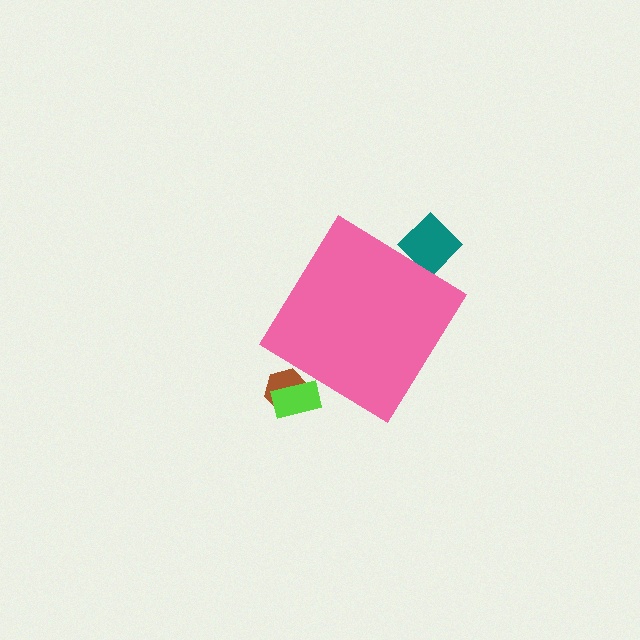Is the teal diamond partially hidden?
Yes, the teal diamond is partially hidden behind the pink diamond.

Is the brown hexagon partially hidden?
Yes, the brown hexagon is partially hidden behind the pink diamond.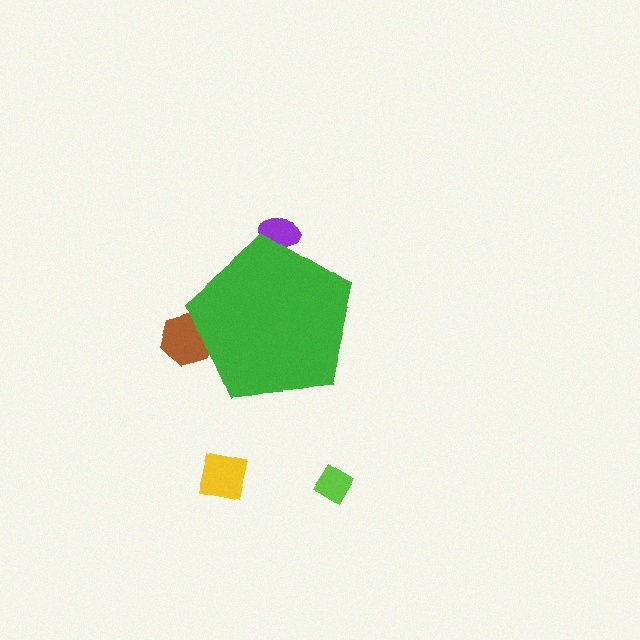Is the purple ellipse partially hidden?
Yes, the purple ellipse is partially hidden behind the green pentagon.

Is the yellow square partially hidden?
No, the yellow square is fully visible.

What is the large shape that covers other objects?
A green pentagon.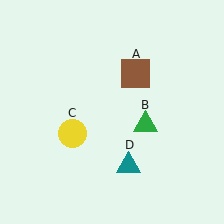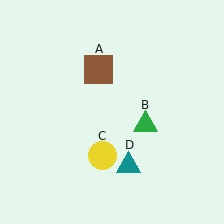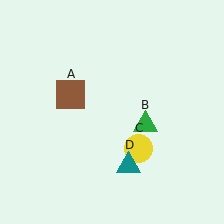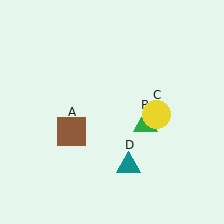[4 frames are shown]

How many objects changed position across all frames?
2 objects changed position: brown square (object A), yellow circle (object C).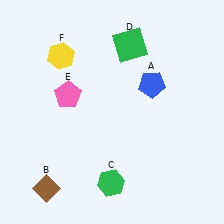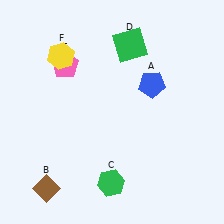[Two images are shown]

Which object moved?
The pink pentagon (E) moved up.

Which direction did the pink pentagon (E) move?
The pink pentagon (E) moved up.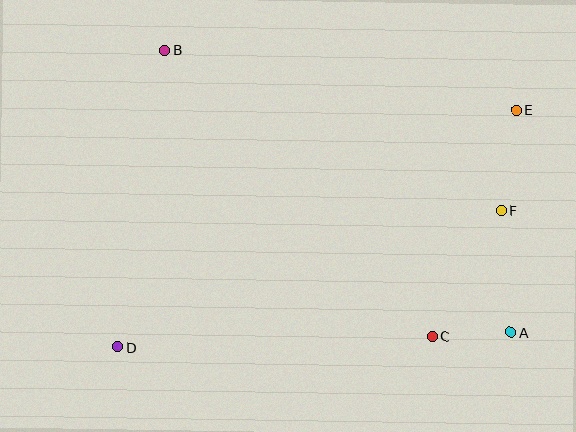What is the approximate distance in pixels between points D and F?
The distance between D and F is approximately 408 pixels.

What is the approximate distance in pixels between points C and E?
The distance between C and E is approximately 242 pixels.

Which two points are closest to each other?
Points A and C are closest to each other.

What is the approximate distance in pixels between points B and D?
The distance between B and D is approximately 301 pixels.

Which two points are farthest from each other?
Points D and E are farthest from each other.